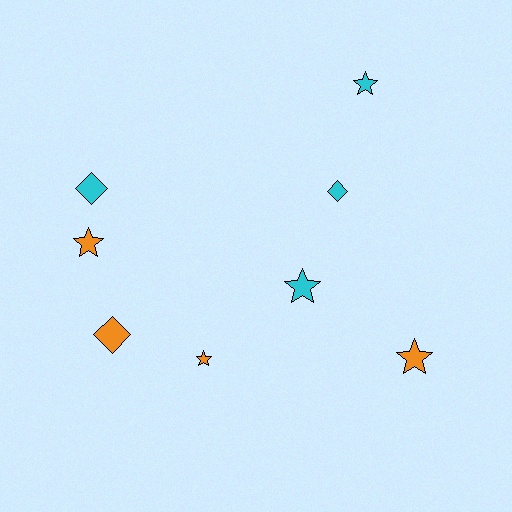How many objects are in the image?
There are 8 objects.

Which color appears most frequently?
Orange, with 4 objects.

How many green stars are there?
There are no green stars.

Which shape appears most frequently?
Star, with 5 objects.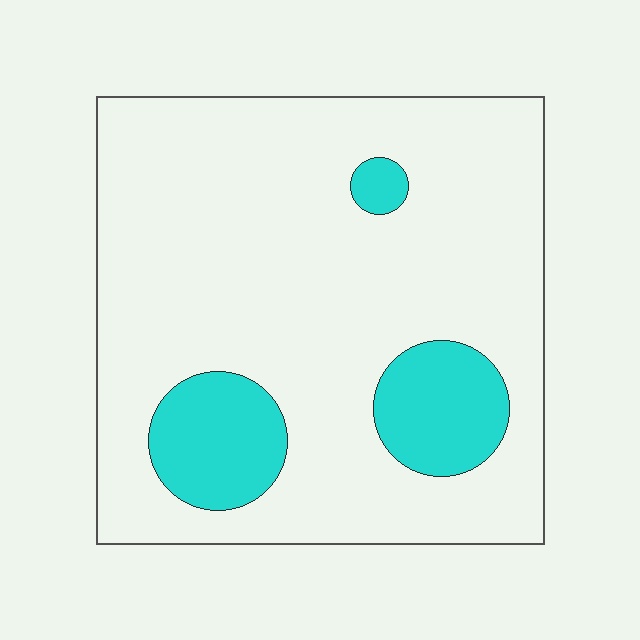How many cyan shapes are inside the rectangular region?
3.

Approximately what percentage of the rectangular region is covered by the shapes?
Approximately 15%.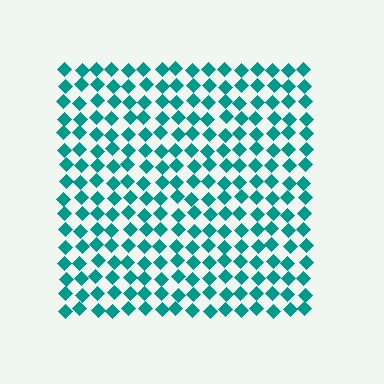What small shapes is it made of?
It is made of small diamonds.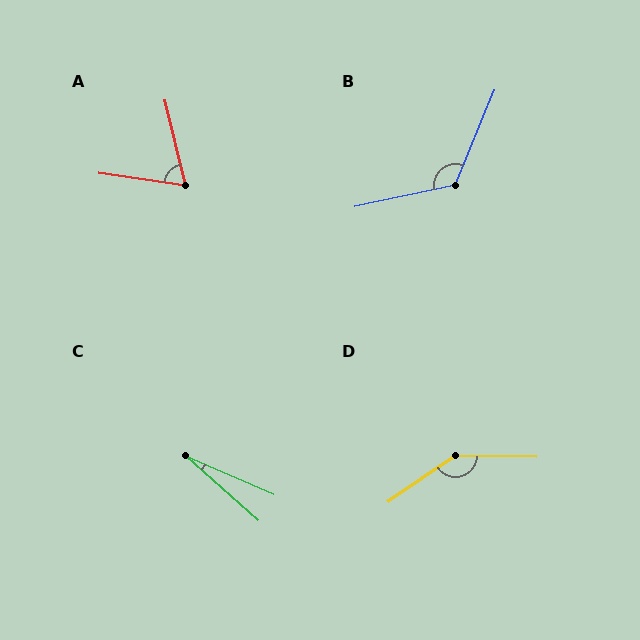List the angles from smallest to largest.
C (18°), A (68°), B (124°), D (145°).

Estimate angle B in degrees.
Approximately 124 degrees.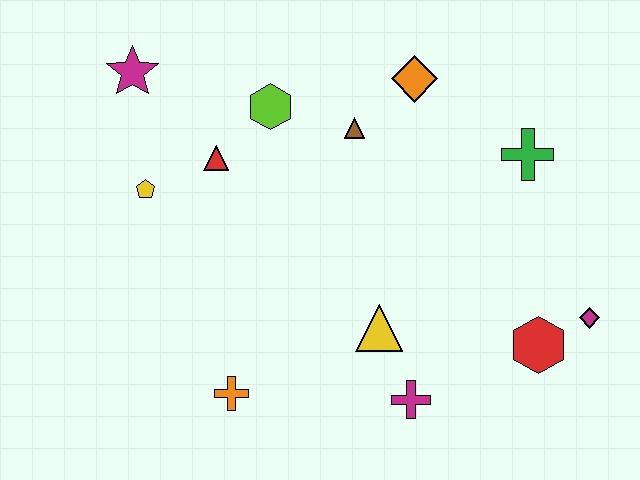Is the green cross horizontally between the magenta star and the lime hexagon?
No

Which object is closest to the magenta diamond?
The red hexagon is closest to the magenta diamond.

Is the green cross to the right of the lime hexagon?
Yes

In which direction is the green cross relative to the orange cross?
The green cross is to the right of the orange cross.